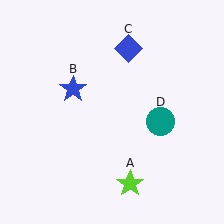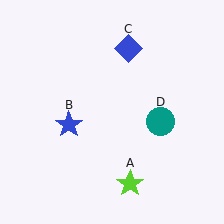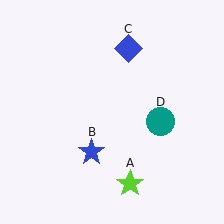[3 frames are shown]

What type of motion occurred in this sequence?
The blue star (object B) rotated counterclockwise around the center of the scene.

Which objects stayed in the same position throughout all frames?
Lime star (object A) and blue diamond (object C) and teal circle (object D) remained stationary.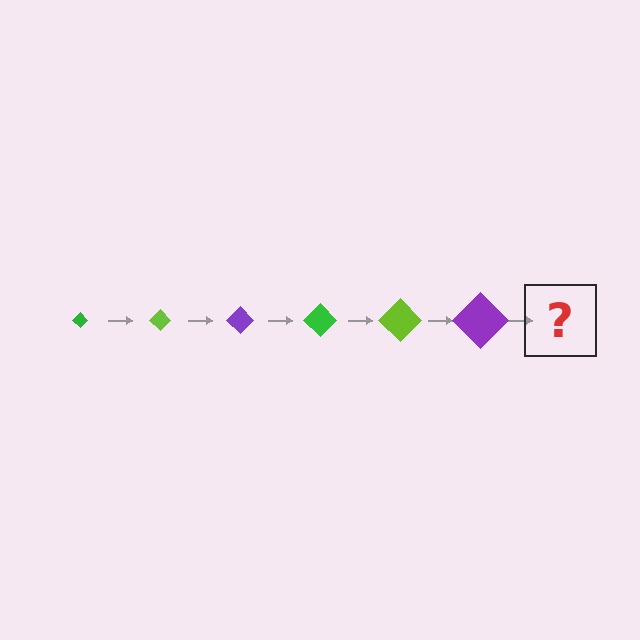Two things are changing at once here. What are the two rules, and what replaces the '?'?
The two rules are that the diamond grows larger each step and the color cycles through green, lime, and purple. The '?' should be a green diamond, larger than the previous one.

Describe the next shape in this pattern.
It should be a green diamond, larger than the previous one.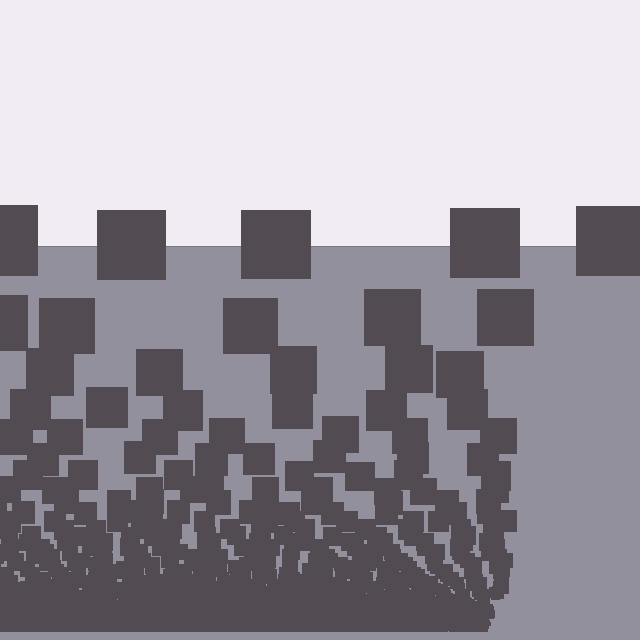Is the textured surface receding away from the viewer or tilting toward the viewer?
The surface appears to tilt toward the viewer. Texture elements get larger and sparser toward the top.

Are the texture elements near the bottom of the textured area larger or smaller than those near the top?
Smaller. The gradient is inverted — elements near the bottom are smaller and denser.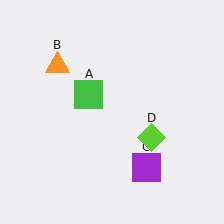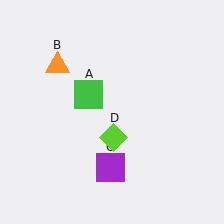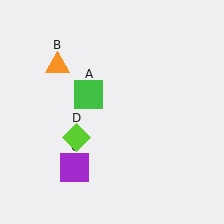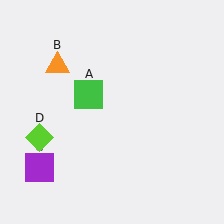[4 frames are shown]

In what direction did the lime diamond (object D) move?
The lime diamond (object D) moved left.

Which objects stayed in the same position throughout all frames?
Green square (object A) and orange triangle (object B) remained stationary.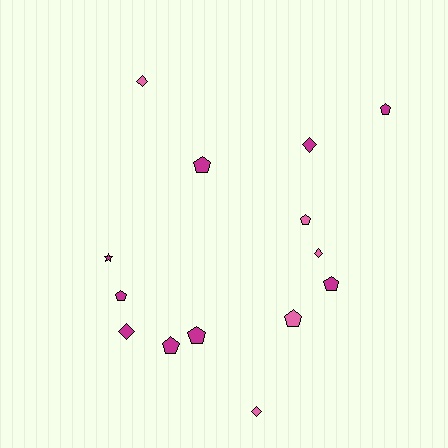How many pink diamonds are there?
There are 3 pink diamonds.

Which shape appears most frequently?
Pentagon, with 8 objects.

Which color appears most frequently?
Magenta, with 9 objects.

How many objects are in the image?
There are 14 objects.